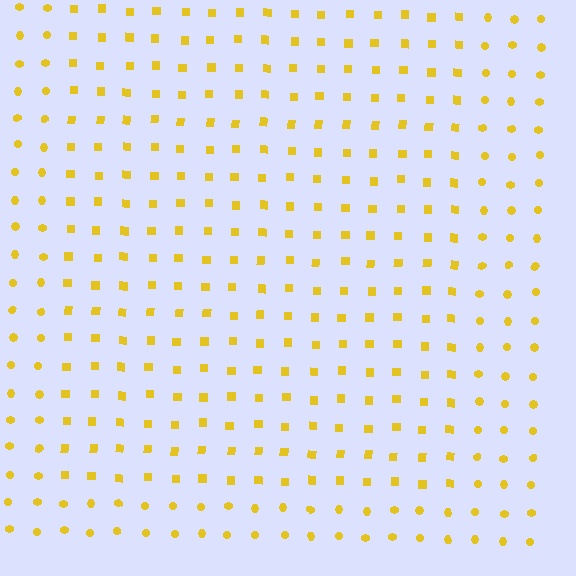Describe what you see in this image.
The image is filled with small yellow elements arranged in a uniform grid. A rectangle-shaped region contains squares, while the surrounding area contains circles. The boundary is defined purely by the change in element shape.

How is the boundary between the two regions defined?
The boundary is defined by a change in element shape: squares inside vs. circles outside. All elements share the same color and spacing.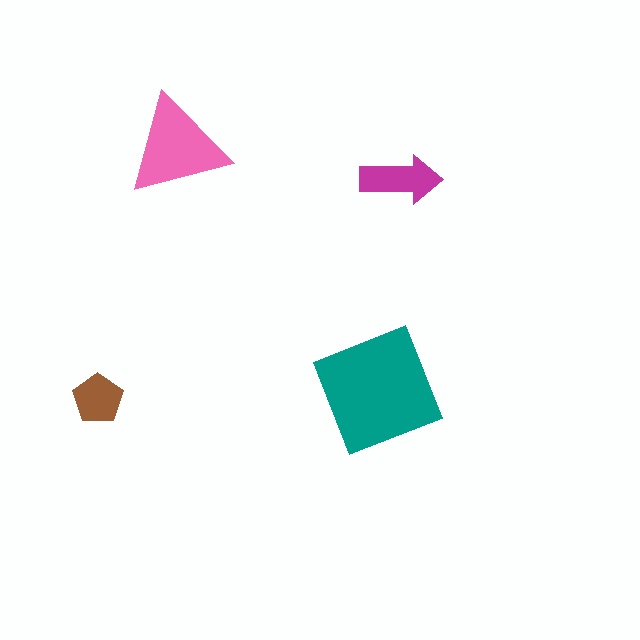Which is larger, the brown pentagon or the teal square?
The teal square.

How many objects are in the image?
There are 4 objects in the image.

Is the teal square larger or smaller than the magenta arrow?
Larger.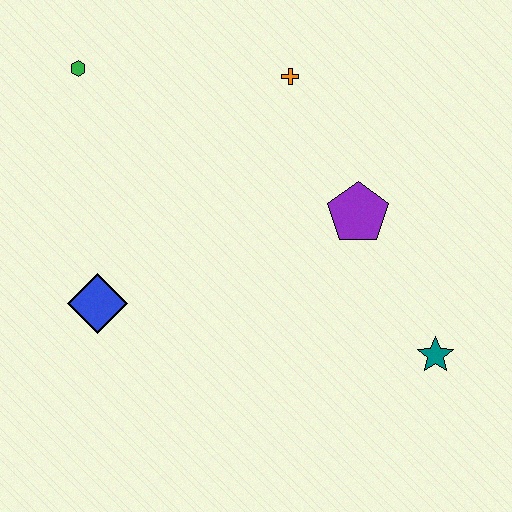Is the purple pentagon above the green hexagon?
No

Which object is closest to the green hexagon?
The orange cross is closest to the green hexagon.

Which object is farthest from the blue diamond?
The teal star is farthest from the blue diamond.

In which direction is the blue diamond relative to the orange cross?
The blue diamond is below the orange cross.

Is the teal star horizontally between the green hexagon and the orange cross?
No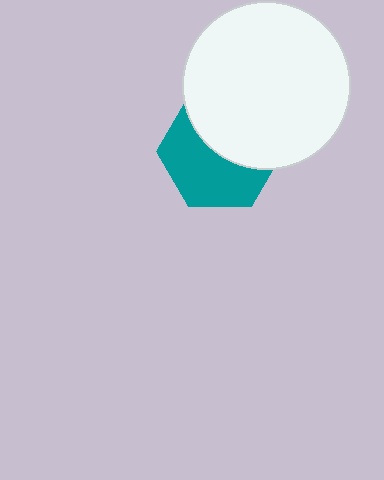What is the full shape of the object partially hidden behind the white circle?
The partially hidden object is a teal hexagon.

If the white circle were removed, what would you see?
You would see the complete teal hexagon.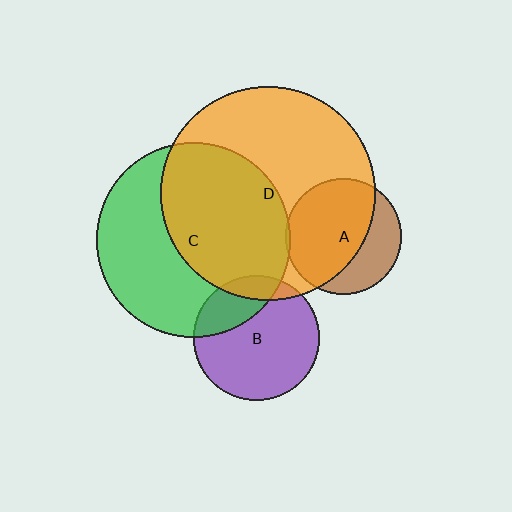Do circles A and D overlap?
Yes.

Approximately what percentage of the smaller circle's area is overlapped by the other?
Approximately 65%.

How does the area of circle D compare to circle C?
Approximately 1.2 times.